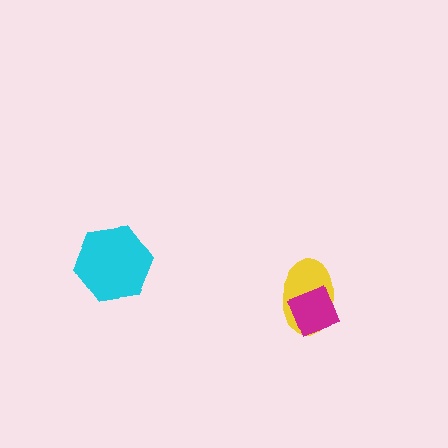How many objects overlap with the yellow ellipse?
1 object overlaps with the yellow ellipse.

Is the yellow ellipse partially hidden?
Yes, it is partially covered by another shape.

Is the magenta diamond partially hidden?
No, no other shape covers it.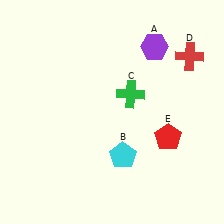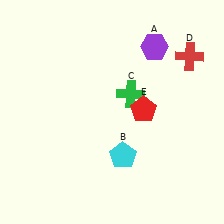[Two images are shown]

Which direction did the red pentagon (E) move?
The red pentagon (E) moved up.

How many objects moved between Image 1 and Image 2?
1 object moved between the two images.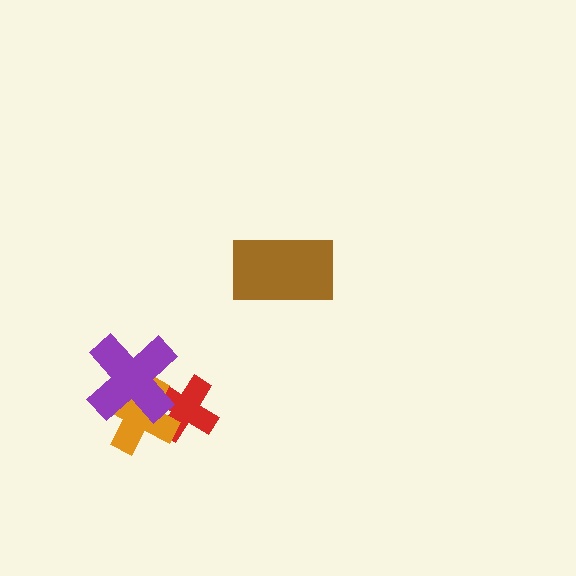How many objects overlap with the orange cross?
2 objects overlap with the orange cross.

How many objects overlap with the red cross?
2 objects overlap with the red cross.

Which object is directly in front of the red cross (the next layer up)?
The orange cross is directly in front of the red cross.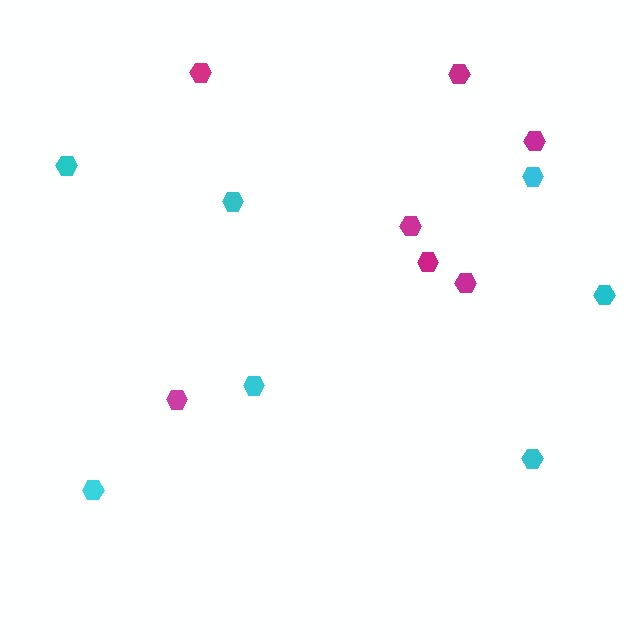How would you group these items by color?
There are 2 groups: one group of cyan hexagons (7) and one group of magenta hexagons (7).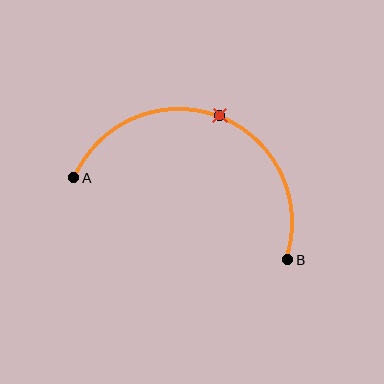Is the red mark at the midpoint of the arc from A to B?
Yes. The red mark lies on the arc at equal arc-length from both A and B — it is the arc midpoint.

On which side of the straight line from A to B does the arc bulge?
The arc bulges above the straight line connecting A and B.